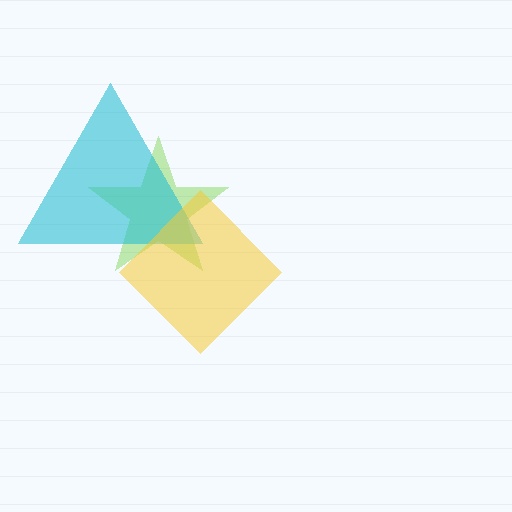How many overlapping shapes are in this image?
There are 3 overlapping shapes in the image.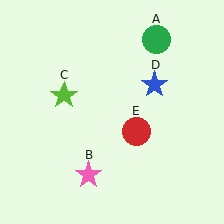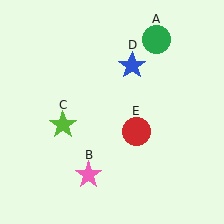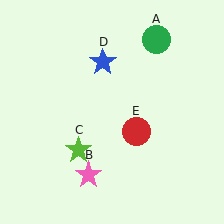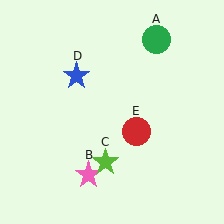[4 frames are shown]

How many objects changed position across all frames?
2 objects changed position: lime star (object C), blue star (object D).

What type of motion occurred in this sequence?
The lime star (object C), blue star (object D) rotated counterclockwise around the center of the scene.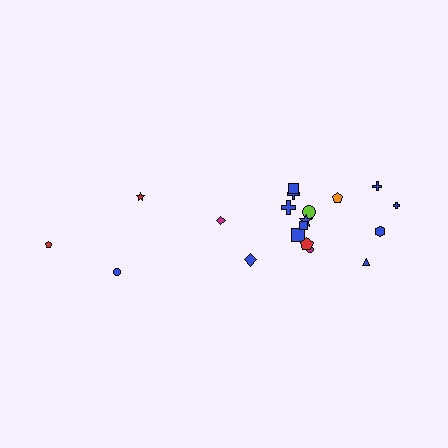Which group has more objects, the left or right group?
The right group.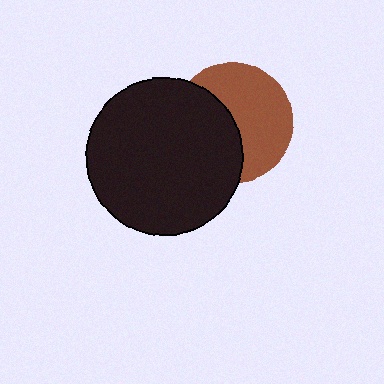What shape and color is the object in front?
The object in front is a black circle.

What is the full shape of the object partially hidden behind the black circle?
The partially hidden object is a brown circle.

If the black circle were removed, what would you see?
You would see the complete brown circle.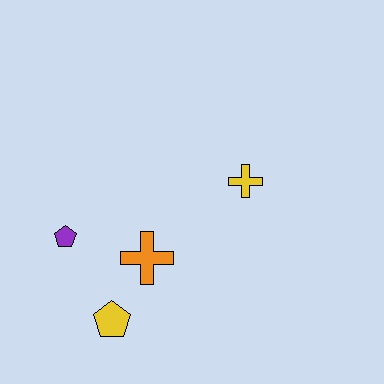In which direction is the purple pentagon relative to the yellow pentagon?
The purple pentagon is above the yellow pentagon.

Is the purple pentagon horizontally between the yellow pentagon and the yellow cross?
No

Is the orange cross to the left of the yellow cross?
Yes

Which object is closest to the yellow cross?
The orange cross is closest to the yellow cross.